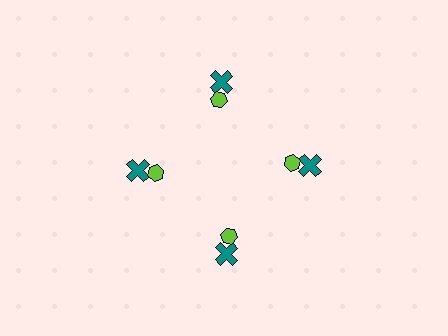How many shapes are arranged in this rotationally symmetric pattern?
There are 8 shapes, arranged in 4 groups of 2.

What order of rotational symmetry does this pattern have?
This pattern has 4-fold rotational symmetry.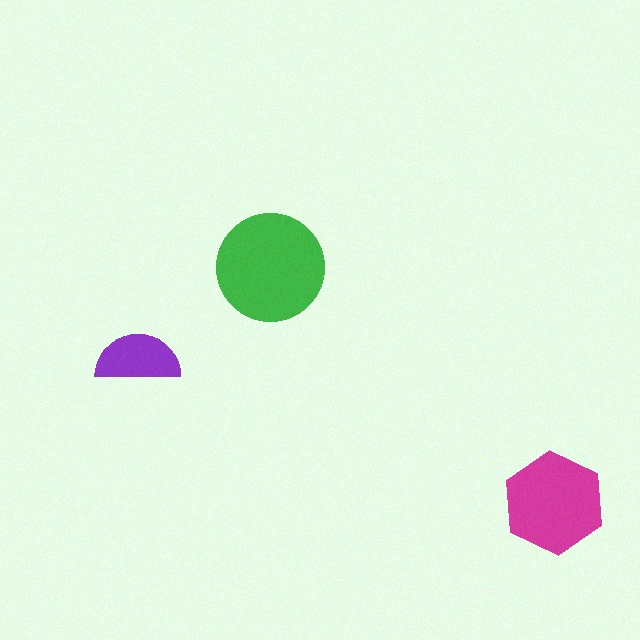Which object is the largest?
The green circle.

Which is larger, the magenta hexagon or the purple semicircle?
The magenta hexagon.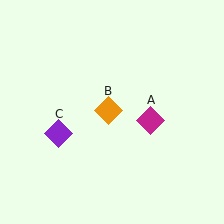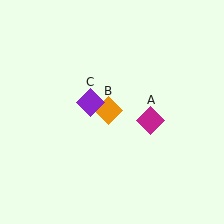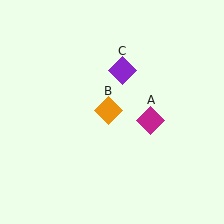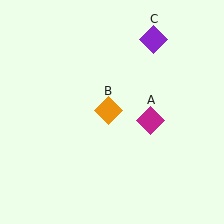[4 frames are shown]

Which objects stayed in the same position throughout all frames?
Magenta diamond (object A) and orange diamond (object B) remained stationary.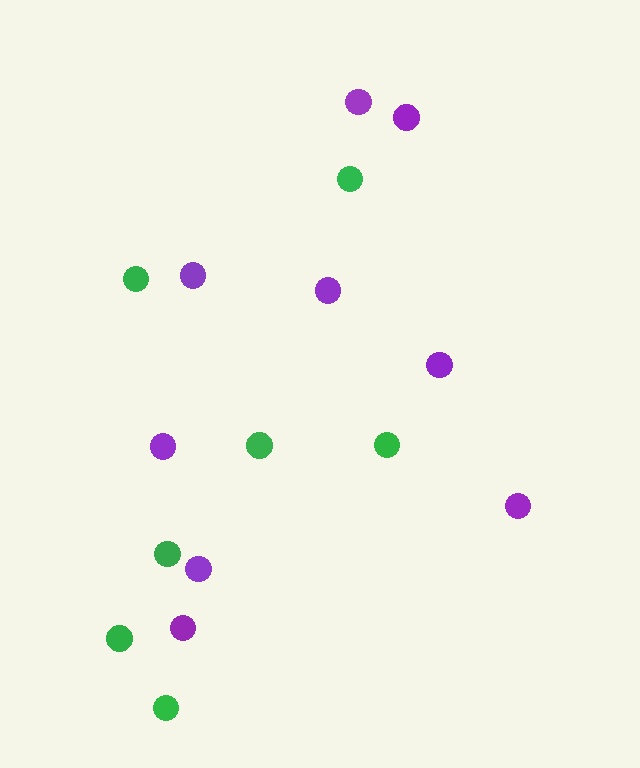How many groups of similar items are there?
There are 2 groups: one group of purple circles (9) and one group of green circles (7).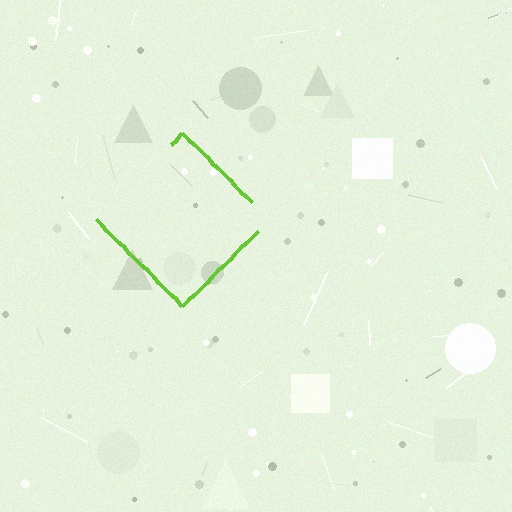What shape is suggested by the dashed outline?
The dashed outline suggests a diamond.